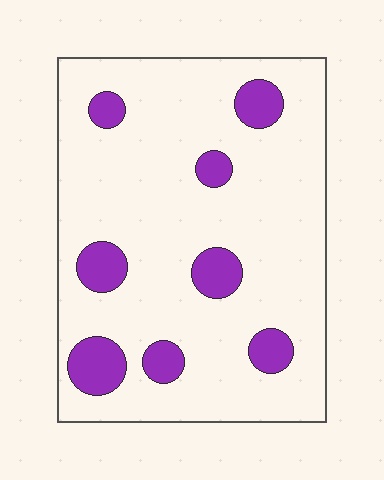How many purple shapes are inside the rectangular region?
8.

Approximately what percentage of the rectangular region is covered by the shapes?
Approximately 15%.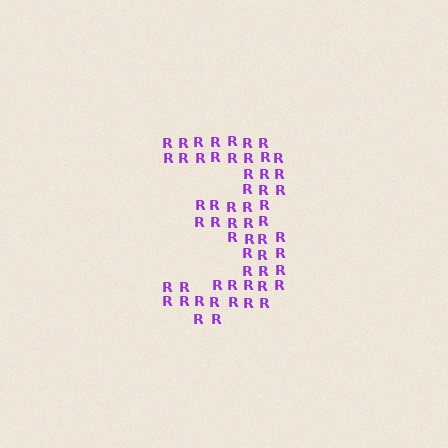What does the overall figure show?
The overall figure shows the digit 3.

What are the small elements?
The small elements are letter R's.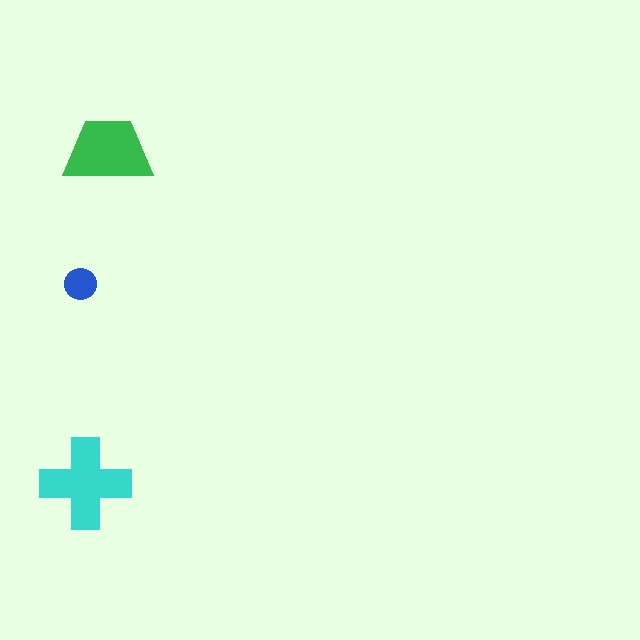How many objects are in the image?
There are 3 objects in the image.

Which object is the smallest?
The blue circle.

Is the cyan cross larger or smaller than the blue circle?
Larger.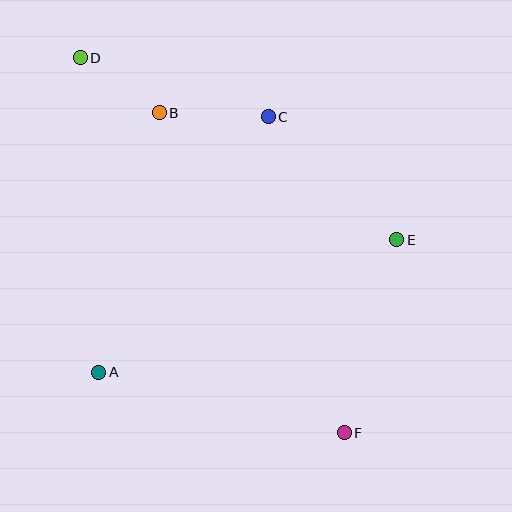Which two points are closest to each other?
Points B and D are closest to each other.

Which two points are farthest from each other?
Points D and F are farthest from each other.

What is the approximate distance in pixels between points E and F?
The distance between E and F is approximately 200 pixels.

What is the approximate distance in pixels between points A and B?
The distance between A and B is approximately 267 pixels.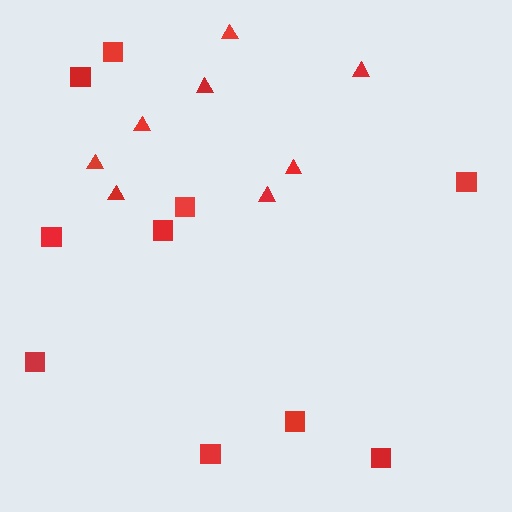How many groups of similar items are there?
There are 2 groups: one group of squares (10) and one group of triangles (8).